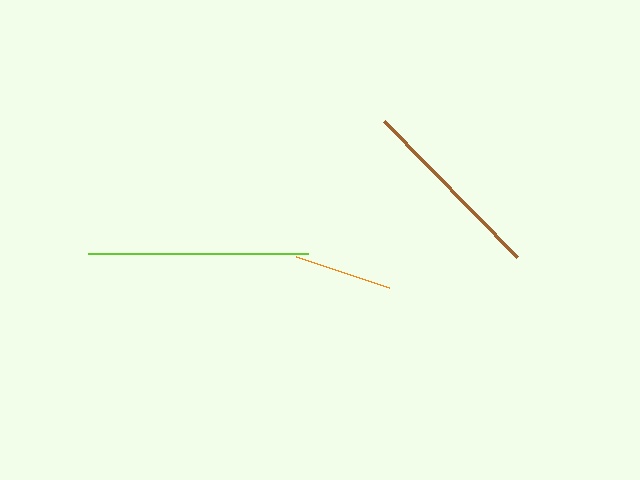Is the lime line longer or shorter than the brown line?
The lime line is longer than the brown line.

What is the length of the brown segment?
The brown segment is approximately 190 pixels long.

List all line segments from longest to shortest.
From longest to shortest: lime, brown, orange.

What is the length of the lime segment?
The lime segment is approximately 220 pixels long.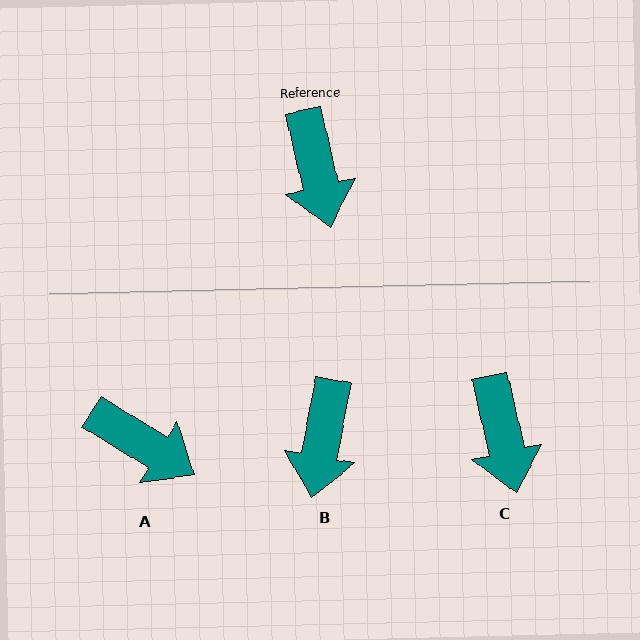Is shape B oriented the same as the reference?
No, it is off by about 24 degrees.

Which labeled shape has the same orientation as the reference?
C.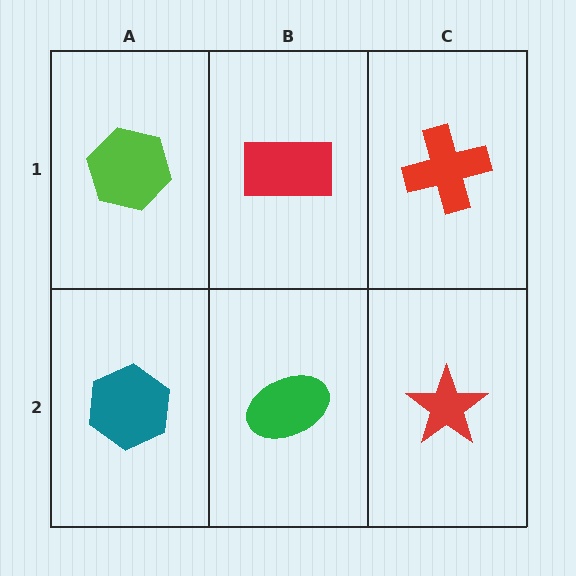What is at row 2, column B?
A green ellipse.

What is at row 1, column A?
A lime hexagon.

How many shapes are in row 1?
3 shapes.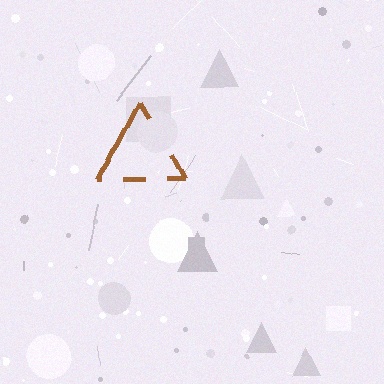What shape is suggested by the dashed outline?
The dashed outline suggests a triangle.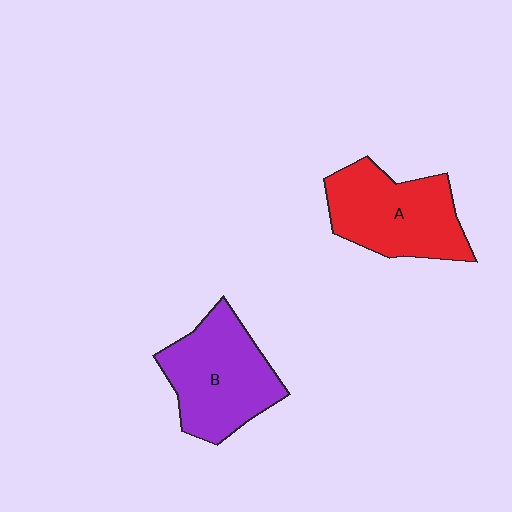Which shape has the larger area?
Shape B (purple).